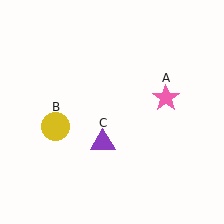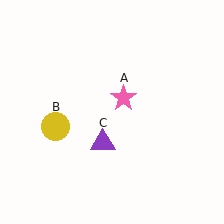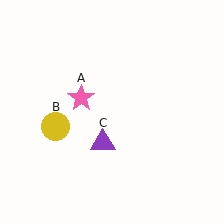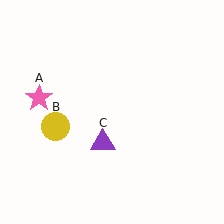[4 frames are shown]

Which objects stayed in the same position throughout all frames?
Yellow circle (object B) and purple triangle (object C) remained stationary.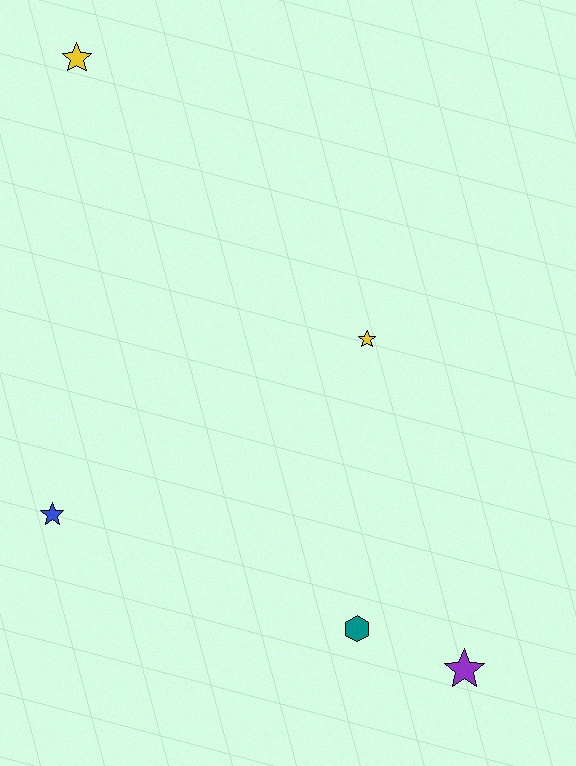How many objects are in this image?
There are 5 objects.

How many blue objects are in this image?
There is 1 blue object.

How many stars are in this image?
There are 4 stars.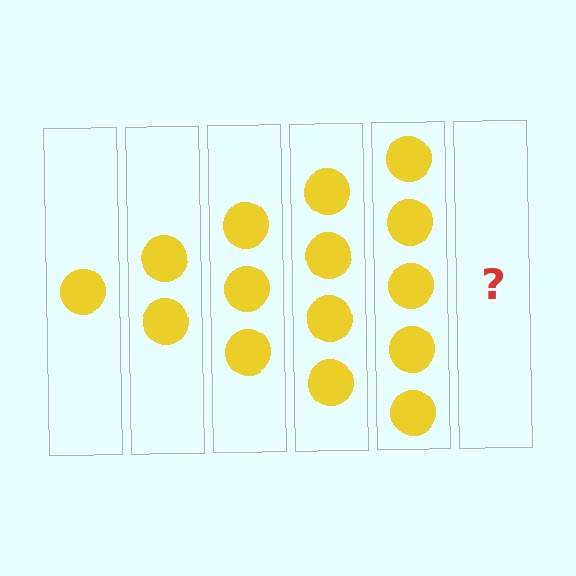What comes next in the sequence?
The next element should be 6 circles.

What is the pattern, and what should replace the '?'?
The pattern is that each step adds one more circle. The '?' should be 6 circles.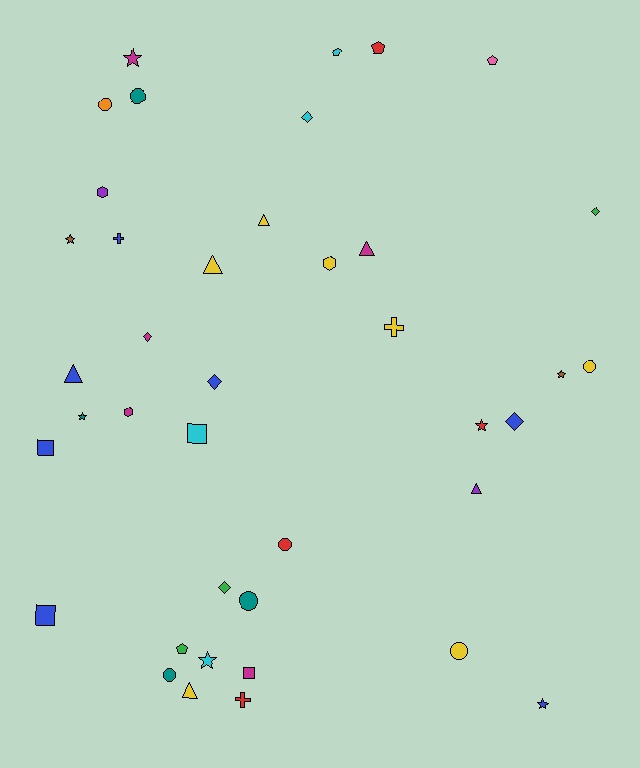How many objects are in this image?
There are 40 objects.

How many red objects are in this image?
There are 4 red objects.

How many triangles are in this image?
There are 6 triangles.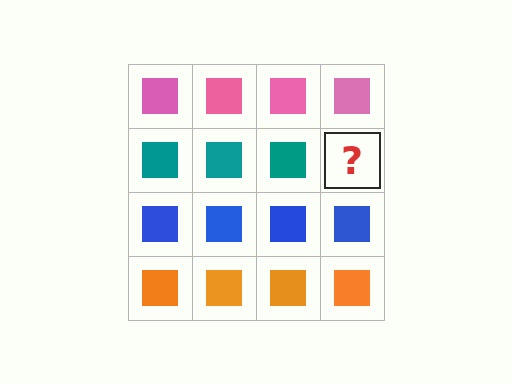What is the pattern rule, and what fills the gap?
The rule is that each row has a consistent color. The gap should be filled with a teal square.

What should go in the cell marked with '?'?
The missing cell should contain a teal square.